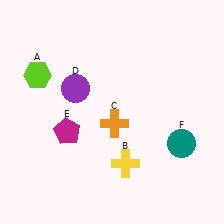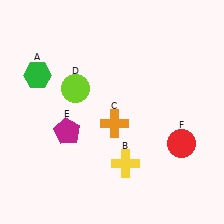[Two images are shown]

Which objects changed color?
A changed from lime to green. D changed from purple to lime. F changed from teal to red.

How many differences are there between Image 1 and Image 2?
There are 3 differences between the two images.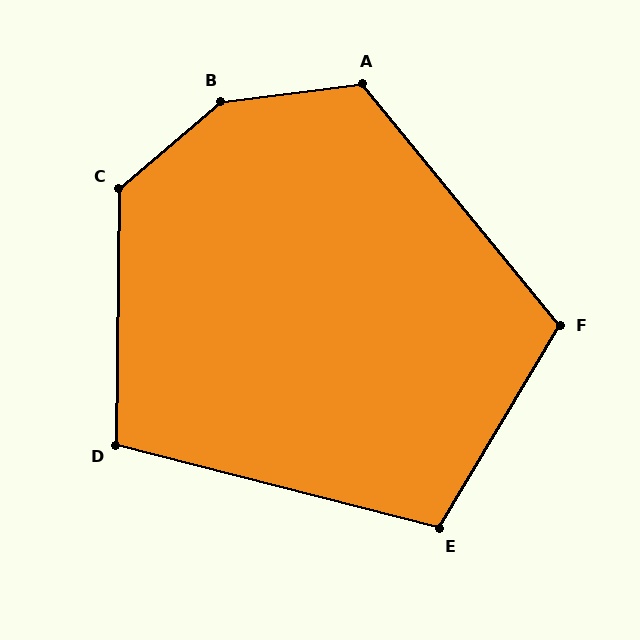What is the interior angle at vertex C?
Approximately 131 degrees (obtuse).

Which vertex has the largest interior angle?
B, at approximately 146 degrees.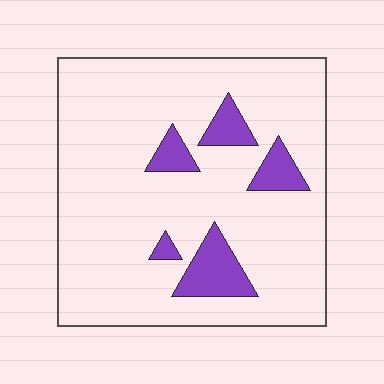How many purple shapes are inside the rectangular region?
5.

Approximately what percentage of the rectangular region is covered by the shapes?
Approximately 10%.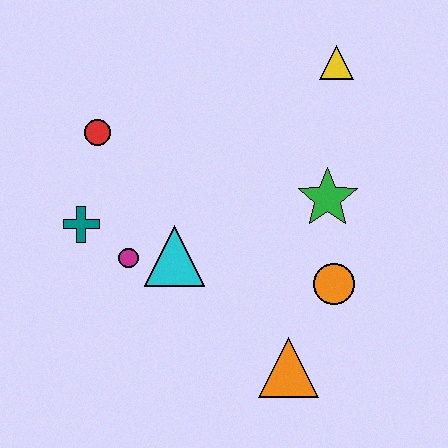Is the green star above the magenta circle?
Yes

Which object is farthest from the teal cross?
The yellow triangle is farthest from the teal cross.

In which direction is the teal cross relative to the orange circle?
The teal cross is to the left of the orange circle.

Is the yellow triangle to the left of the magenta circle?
No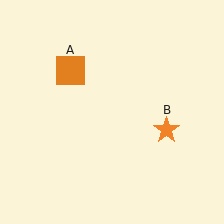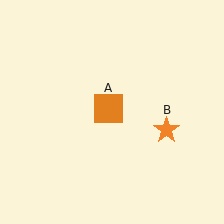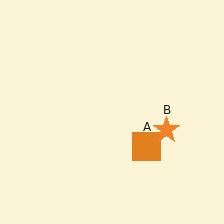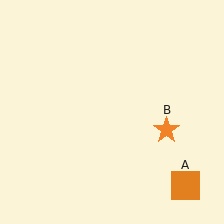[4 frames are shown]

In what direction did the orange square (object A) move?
The orange square (object A) moved down and to the right.